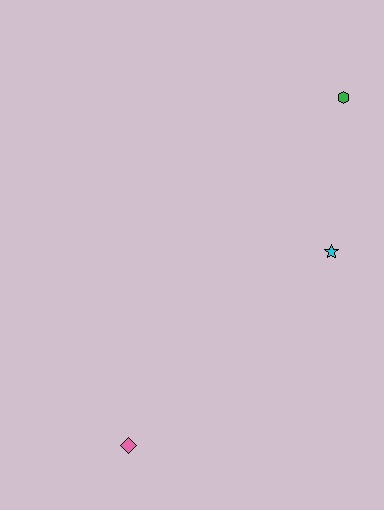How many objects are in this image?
There are 3 objects.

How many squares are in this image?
There are no squares.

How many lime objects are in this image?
There are no lime objects.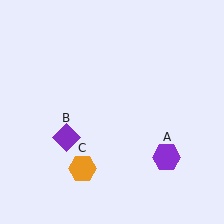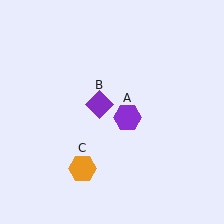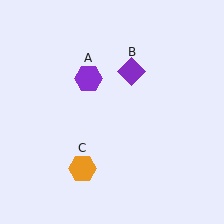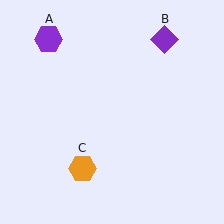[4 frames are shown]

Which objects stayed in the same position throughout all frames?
Orange hexagon (object C) remained stationary.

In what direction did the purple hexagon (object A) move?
The purple hexagon (object A) moved up and to the left.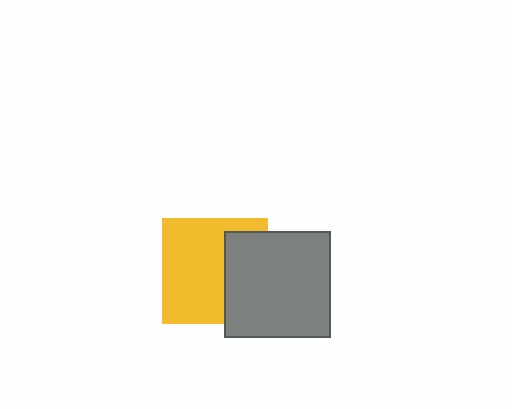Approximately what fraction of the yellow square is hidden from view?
Roughly 36% of the yellow square is hidden behind the gray square.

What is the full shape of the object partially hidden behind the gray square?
The partially hidden object is a yellow square.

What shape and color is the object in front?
The object in front is a gray square.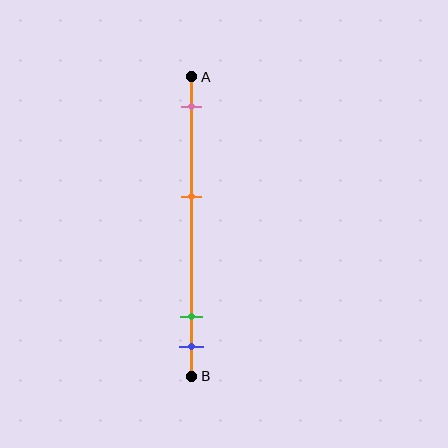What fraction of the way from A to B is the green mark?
The green mark is approximately 80% (0.8) of the way from A to B.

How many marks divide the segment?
There are 4 marks dividing the segment.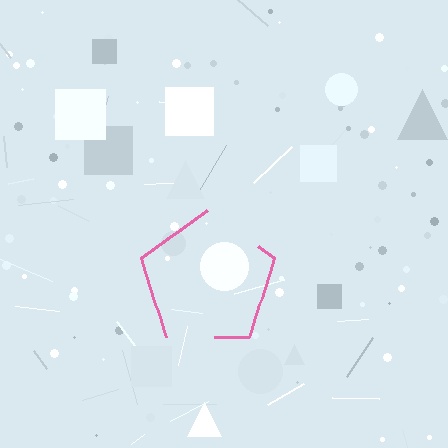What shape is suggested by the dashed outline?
The dashed outline suggests a pentagon.